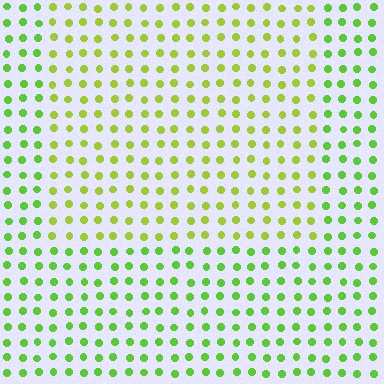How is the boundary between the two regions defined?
The boundary is defined purely by a slight shift in hue (about 26 degrees). Spacing, size, and orientation are identical on both sides.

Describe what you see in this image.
The image is filled with small lime elements in a uniform arrangement. A rectangle-shaped region is visible where the elements are tinted to a slightly different hue, forming a subtle color boundary.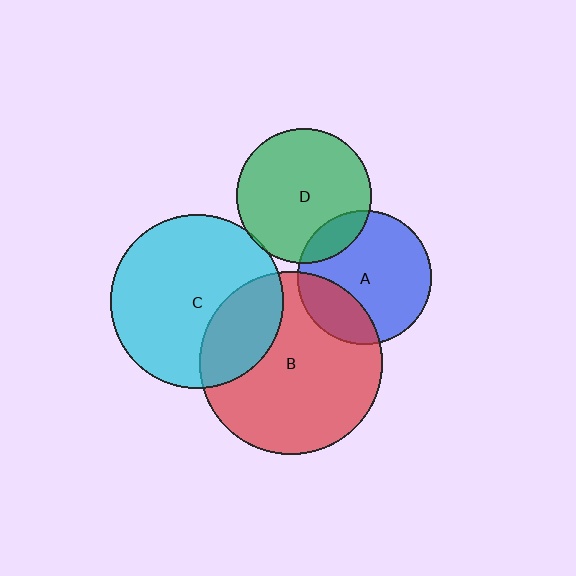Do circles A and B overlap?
Yes.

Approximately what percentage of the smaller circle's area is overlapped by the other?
Approximately 25%.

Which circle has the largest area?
Circle B (red).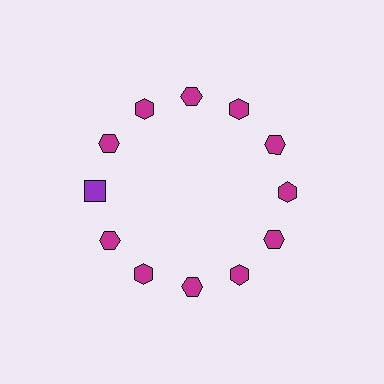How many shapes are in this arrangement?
There are 12 shapes arranged in a ring pattern.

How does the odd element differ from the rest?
It differs in both color (purple instead of magenta) and shape (square instead of hexagon).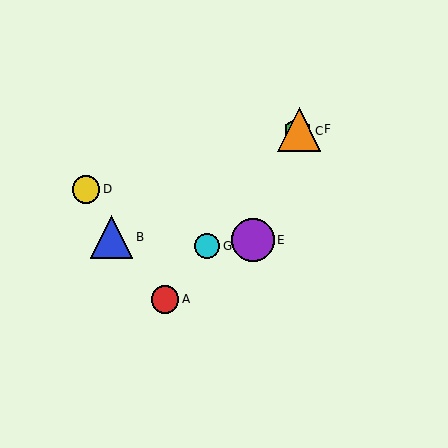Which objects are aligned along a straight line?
Objects A, C, F, G are aligned along a straight line.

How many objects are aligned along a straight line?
4 objects (A, C, F, G) are aligned along a straight line.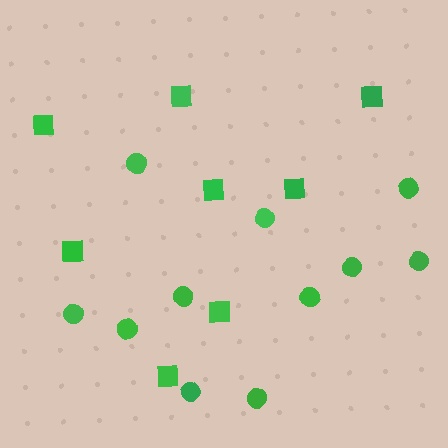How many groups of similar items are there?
There are 2 groups: one group of squares (8) and one group of circles (11).